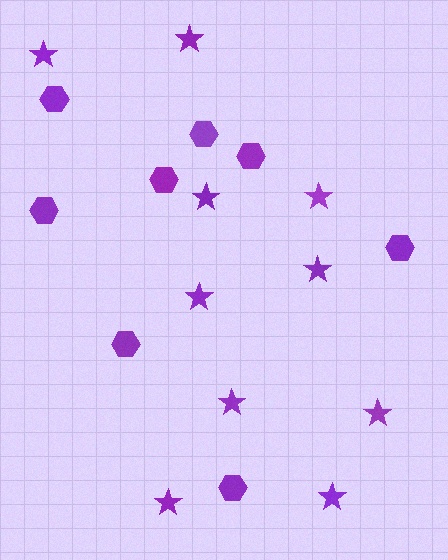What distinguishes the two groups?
There are 2 groups: one group of hexagons (8) and one group of stars (10).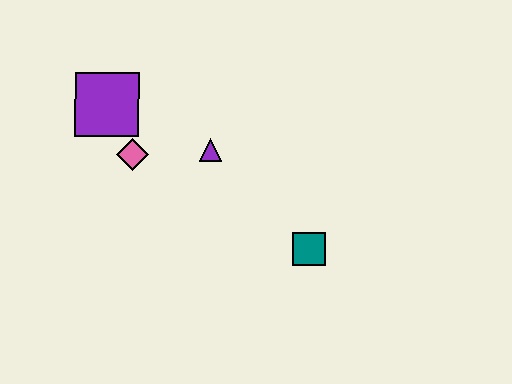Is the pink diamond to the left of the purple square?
No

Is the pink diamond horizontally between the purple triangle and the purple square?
Yes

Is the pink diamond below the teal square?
No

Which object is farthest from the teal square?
The purple square is farthest from the teal square.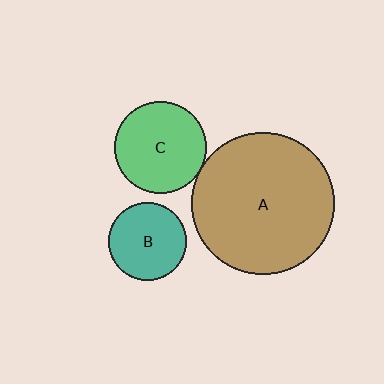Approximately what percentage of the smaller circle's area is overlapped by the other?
Approximately 5%.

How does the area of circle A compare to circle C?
Approximately 2.4 times.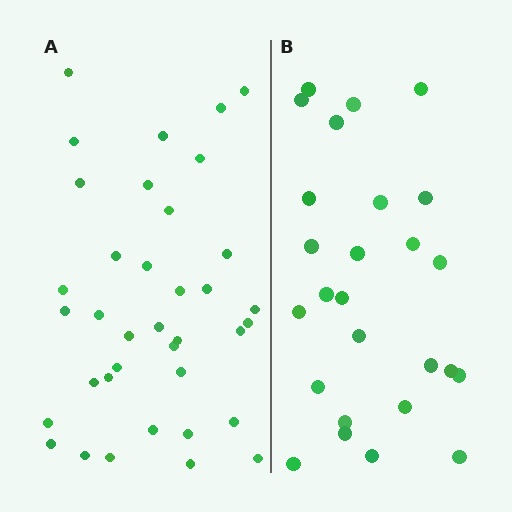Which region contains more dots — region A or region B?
Region A (the left region) has more dots.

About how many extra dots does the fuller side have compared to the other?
Region A has roughly 12 or so more dots than region B.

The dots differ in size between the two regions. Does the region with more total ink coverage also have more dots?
No. Region B has more total ink coverage because its dots are larger, but region A actually contains more individual dots. Total area can be misleading — the number of items is what matters here.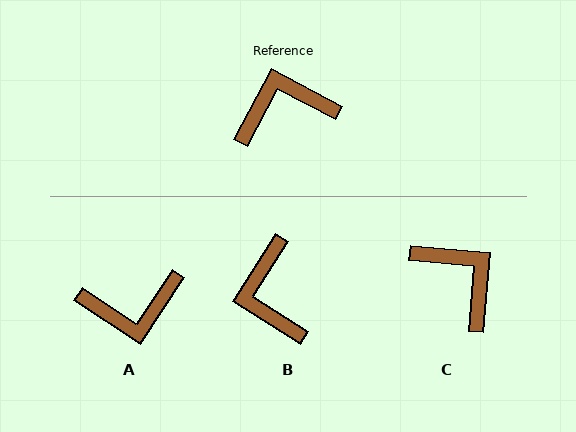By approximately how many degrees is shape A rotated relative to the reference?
Approximately 174 degrees counter-clockwise.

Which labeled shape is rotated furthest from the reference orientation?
A, about 174 degrees away.